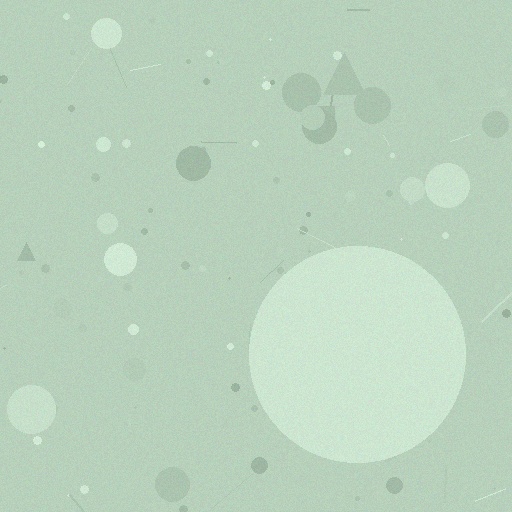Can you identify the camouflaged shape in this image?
The camouflaged shape is a circle.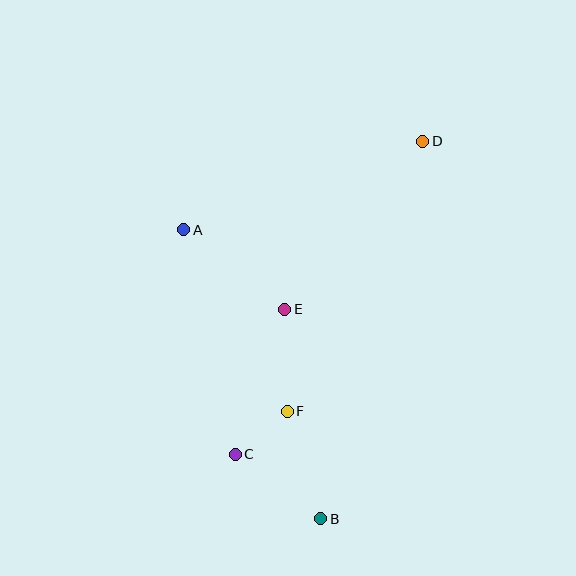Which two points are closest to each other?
Points C and F are closest to each other.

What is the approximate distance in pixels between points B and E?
The distance between B and E is approximately 213 pixels.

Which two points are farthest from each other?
Points B and D are farthest from each other.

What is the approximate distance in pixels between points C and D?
The distance between C and D is approximately 365 pixels.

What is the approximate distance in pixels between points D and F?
The distance between D and F is approximately 302 pixels.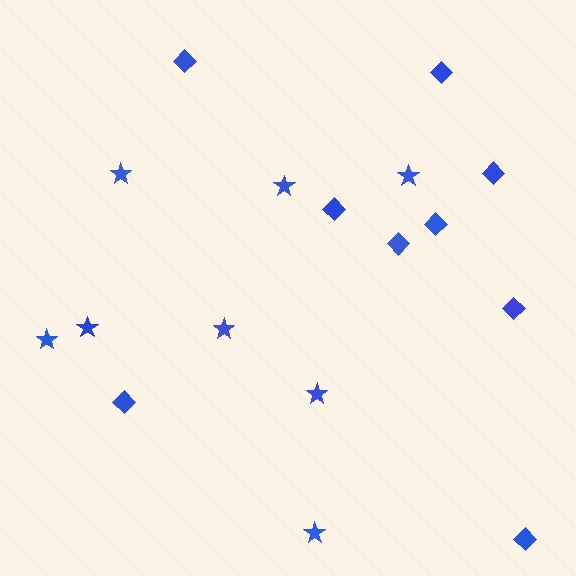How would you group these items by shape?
There are 2 groups: one group of diamonds (9) and one group of stars (8).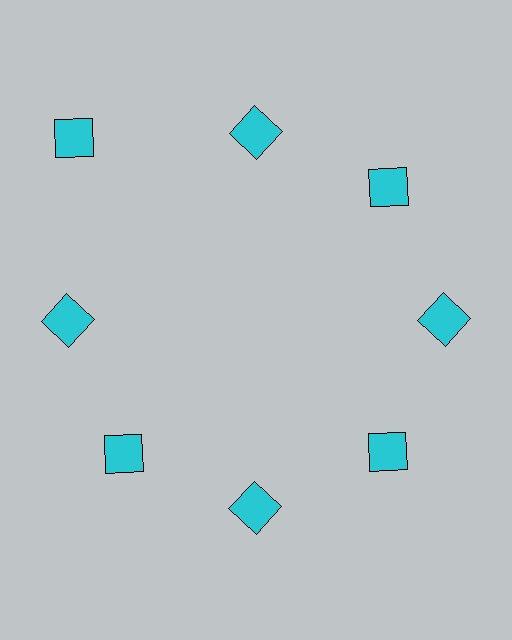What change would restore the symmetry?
The symmetry would be restored by moving it inward, back onto the ring so that all 8 squares sit at equal angles and equal distance from the center.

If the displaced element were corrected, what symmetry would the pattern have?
It would have 8-fold rotational symmetry — the pattern would map onto itself every 45 degrees.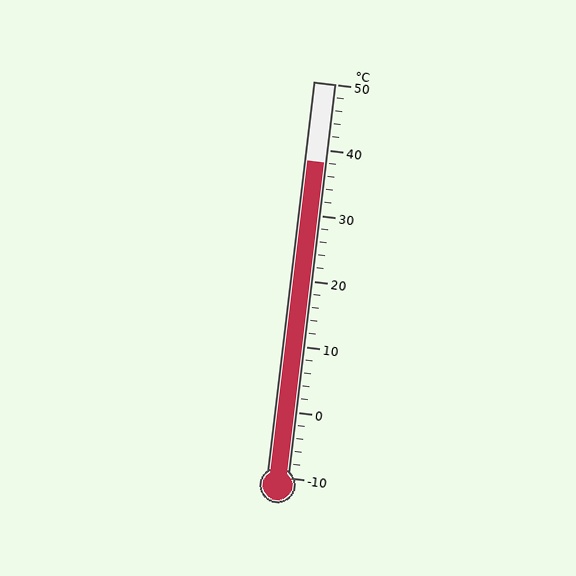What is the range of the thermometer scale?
The thermometer scale ranges from -10°C to 50°C.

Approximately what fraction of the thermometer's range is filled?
The thermometer is filled to approximately 80% of its range.